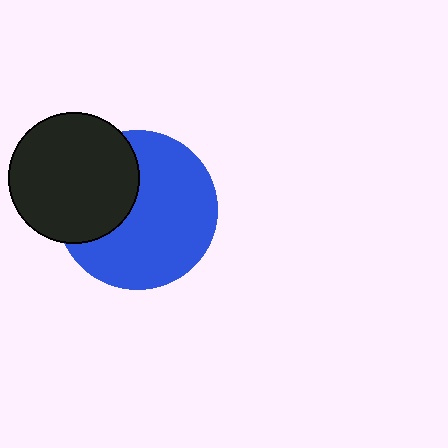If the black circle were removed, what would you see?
You would see the complete blue circle.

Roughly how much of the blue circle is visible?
Most of it is visible (roughly 67%).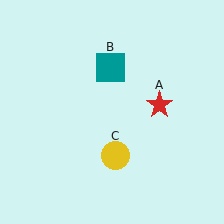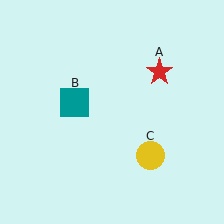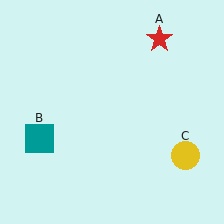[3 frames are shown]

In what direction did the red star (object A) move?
The red star (object A) moved up.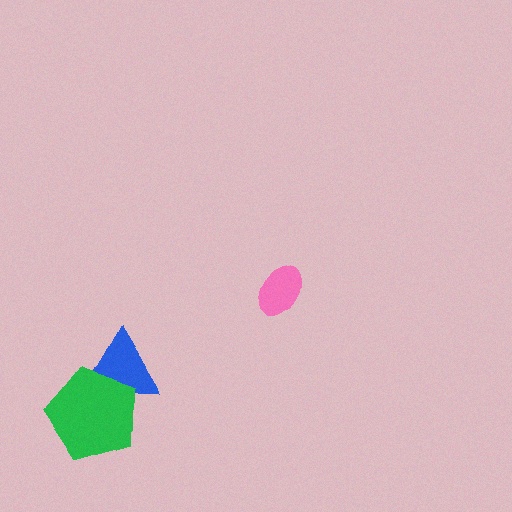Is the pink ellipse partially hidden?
No, no other shape covers it.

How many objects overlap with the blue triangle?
1 object overlaps with the blue triangle.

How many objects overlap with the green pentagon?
1 object overlaps with the green pentagon.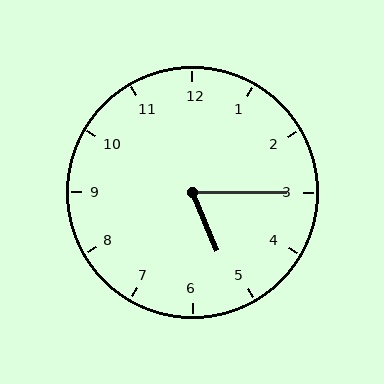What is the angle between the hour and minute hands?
Approximately 68 degrees.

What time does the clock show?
5:15.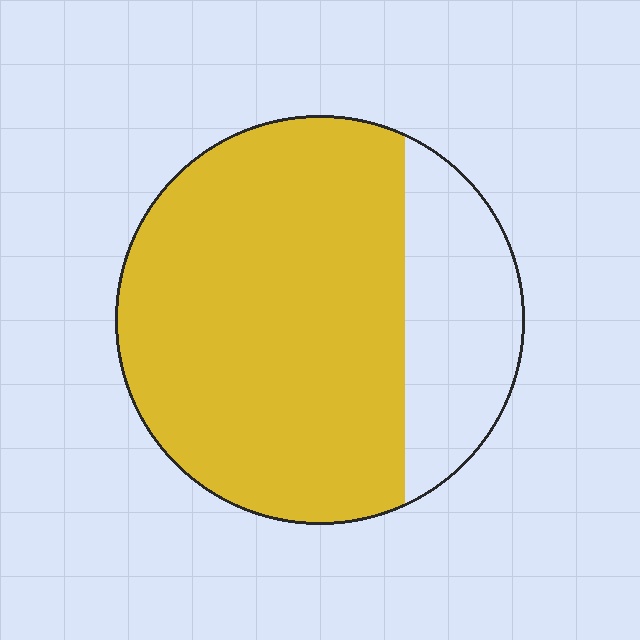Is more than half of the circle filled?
Yes.